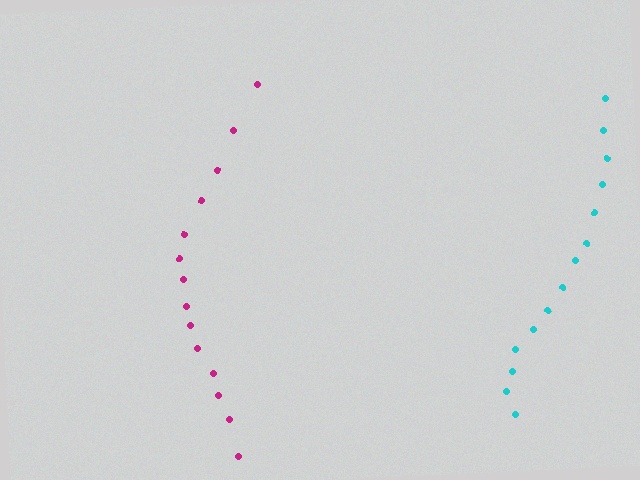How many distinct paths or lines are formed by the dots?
There are 2 distinct paths.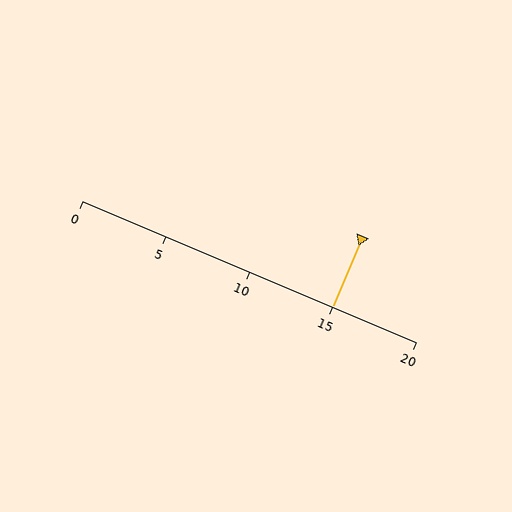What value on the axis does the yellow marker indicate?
The marker indicates approximately 15.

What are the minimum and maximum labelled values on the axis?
The axis runs from 0 to 20.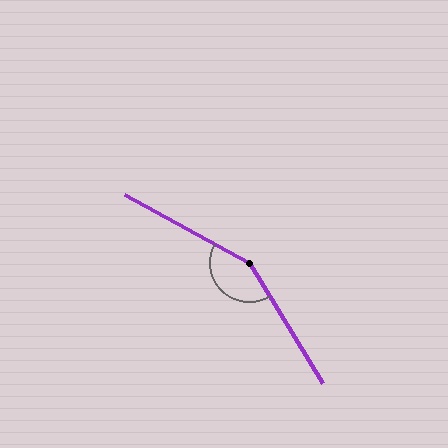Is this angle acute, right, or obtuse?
It is obtuse.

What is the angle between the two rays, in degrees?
Approximately 150 degrees.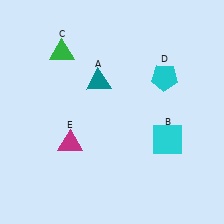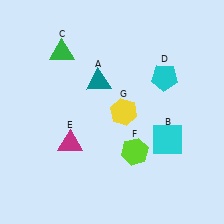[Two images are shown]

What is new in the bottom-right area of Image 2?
A lime hexagon (F) was added in the bottom-right area of Image 2.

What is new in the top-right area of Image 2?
A yellow hexagon (G) was added in the top-right area of Image 2.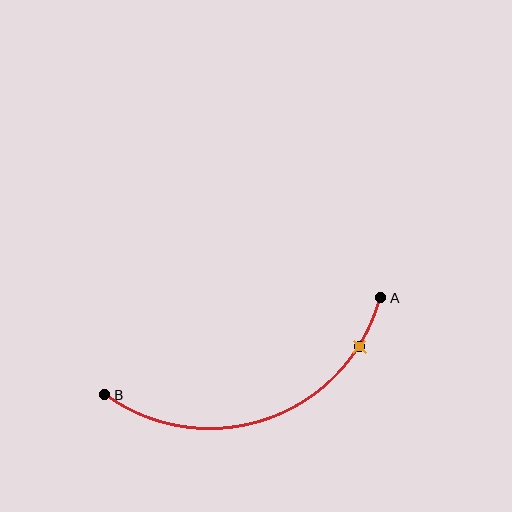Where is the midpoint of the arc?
The arc midpoint is the point on the curve farthest from the straight line joining A and B. It sits below that line.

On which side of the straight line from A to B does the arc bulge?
The arc bulges below the straight line connecting A and B.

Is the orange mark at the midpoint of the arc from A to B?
No. The orange mark lies on the arc but is closer to endpoint A. The arc midpoint would be at the point on the curve equidistant along the arc from both A and B.